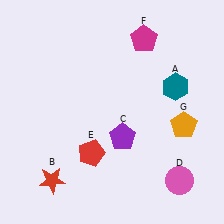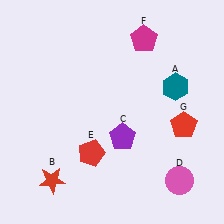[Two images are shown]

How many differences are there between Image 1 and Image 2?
There is 1 difference between the two images.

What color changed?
The pentagon (G) changed from orange in Image 1 to red in Image 2.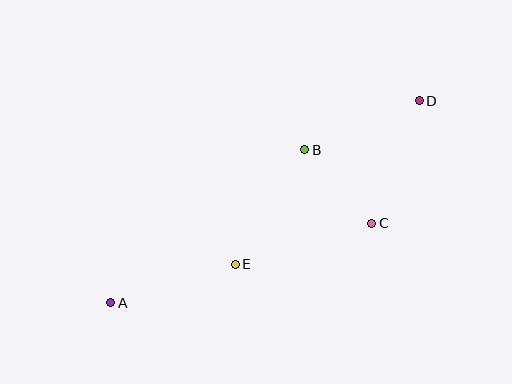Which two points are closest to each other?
Points B and C are closest to each other.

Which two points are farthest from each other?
Points A and D are farthest from each other.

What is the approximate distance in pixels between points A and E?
The distance between A and E is approximately 130 pixels.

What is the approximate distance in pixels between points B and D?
The distance between B and D is approximately 124 pixels.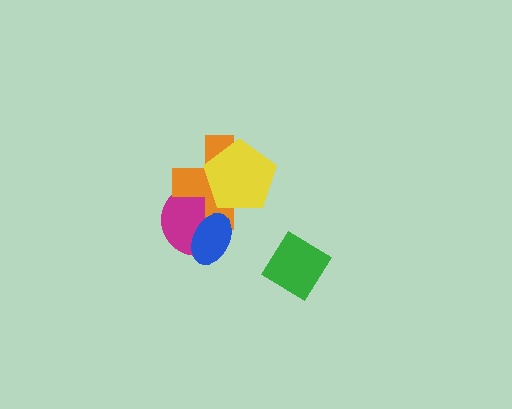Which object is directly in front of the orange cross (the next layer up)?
The blue ellipse is directly in front of the orange cross.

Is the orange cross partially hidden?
Yes, it is partially covered by another shape.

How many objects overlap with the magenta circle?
3 objects overlap with the magenta circle.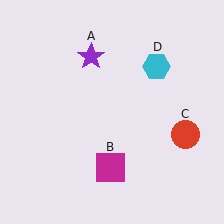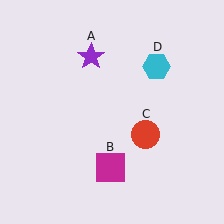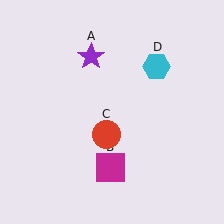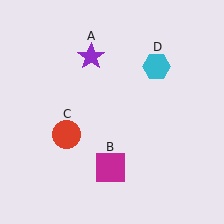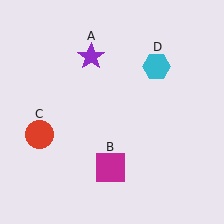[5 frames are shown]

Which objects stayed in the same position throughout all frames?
Purple star (object A) and magenta square (object B) and cyan hexagon (object D) remained stationary.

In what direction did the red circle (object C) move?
The red circle (object C) moved left.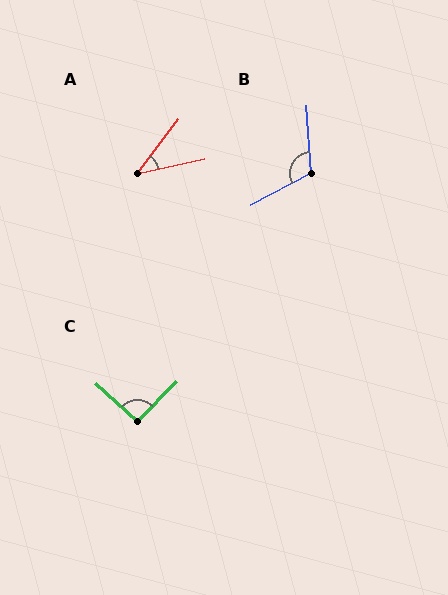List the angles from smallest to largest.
A (40°), C (93°), B (114°).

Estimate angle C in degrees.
Approximately 93 degrees.